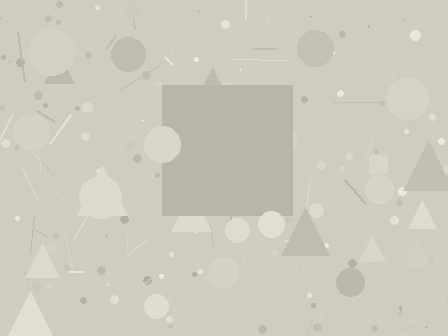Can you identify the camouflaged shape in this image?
The camouflaged shape is a square.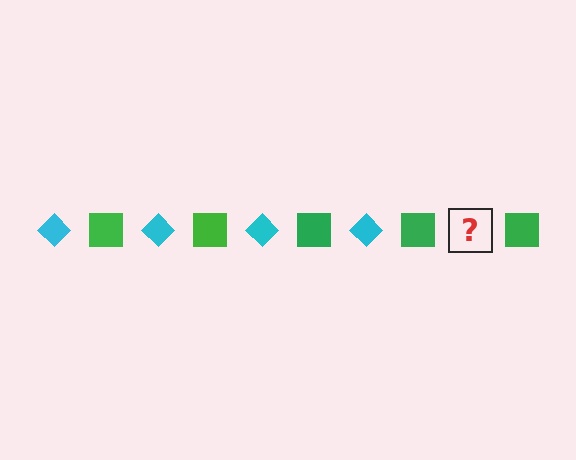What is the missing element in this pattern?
The missing element is a cyan diamond.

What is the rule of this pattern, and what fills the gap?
The rule is that the pattern alternates between cyan diamond and green square. The gap should be filled with a cyan diamond.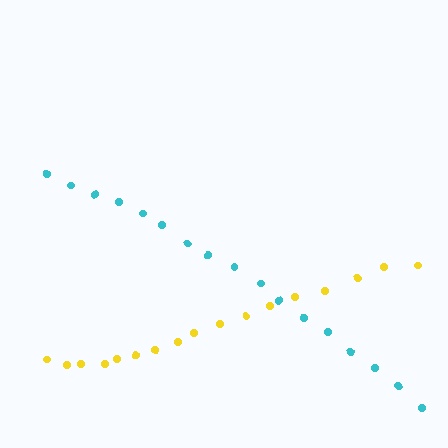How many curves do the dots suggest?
There are 2 distinct paths.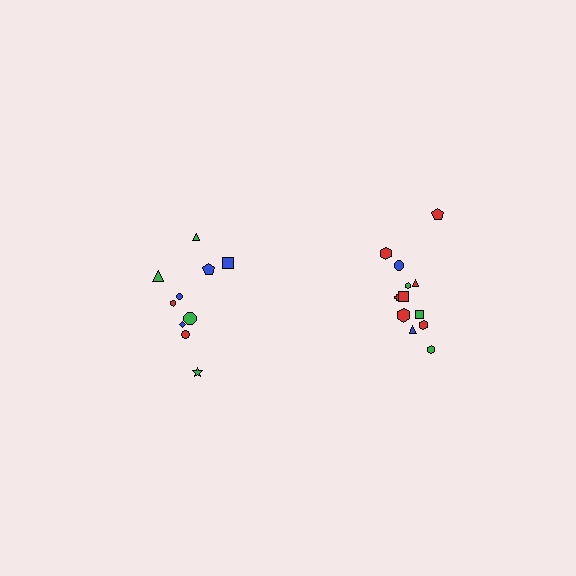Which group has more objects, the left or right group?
The right group.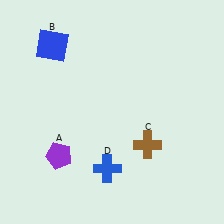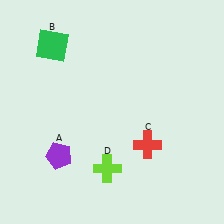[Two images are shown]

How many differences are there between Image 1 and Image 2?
There are 3 differences between the two images.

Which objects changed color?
B changed from blue to green. C changed from brown to red. D changed from blue to lime.